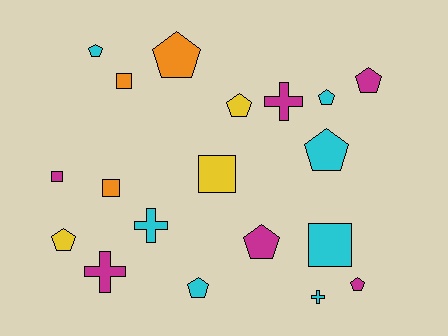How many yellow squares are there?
There is 1 yellow square.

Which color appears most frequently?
Cyan, with 7 objects.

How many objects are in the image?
There are 19 objects.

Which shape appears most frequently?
Pentagon, with 10 objects.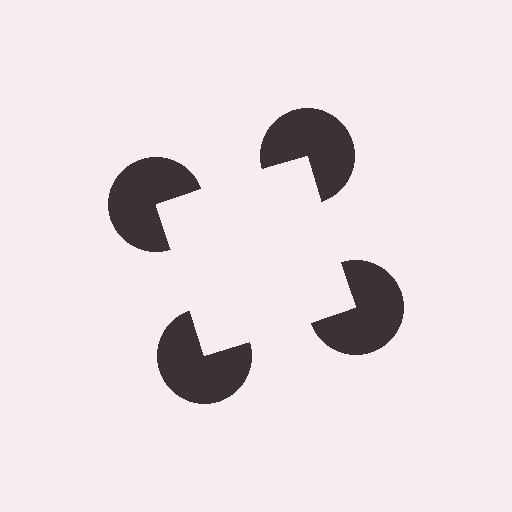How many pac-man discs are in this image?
There are 4 — one at each vertex of the illusory square.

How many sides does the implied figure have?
4 sides.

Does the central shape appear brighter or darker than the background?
It typically appears slightly brighter than the background, even though no actual brightness change is drawn.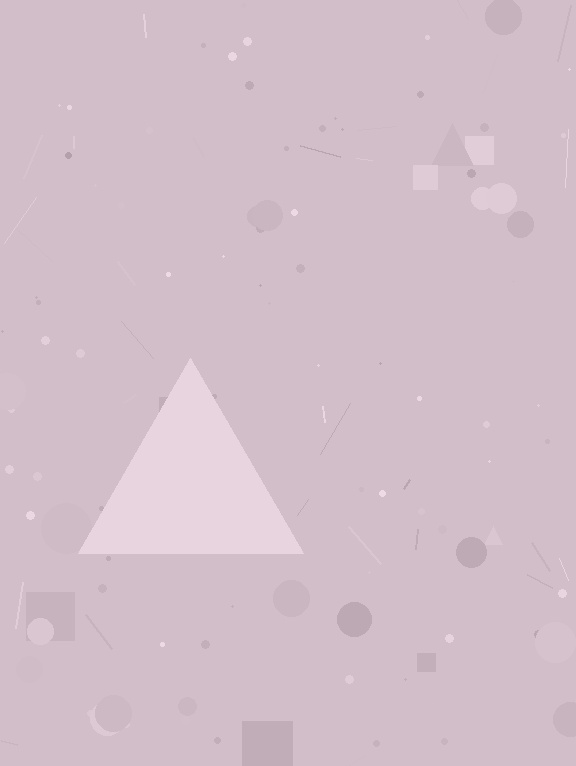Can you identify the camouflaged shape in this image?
The camouflaged shape is a triangle.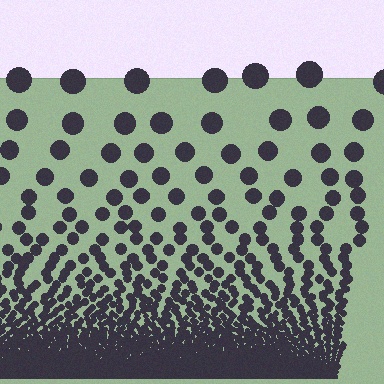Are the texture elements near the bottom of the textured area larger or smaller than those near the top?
Smaller. The gradient is inverted — elements near the bottom are smaller and denser.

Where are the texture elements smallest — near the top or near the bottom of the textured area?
Near the bottom.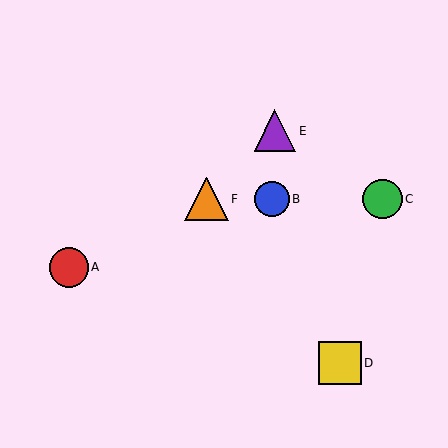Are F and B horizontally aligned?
Yes, both are at y≈199.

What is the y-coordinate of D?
Object D is at y≈363.